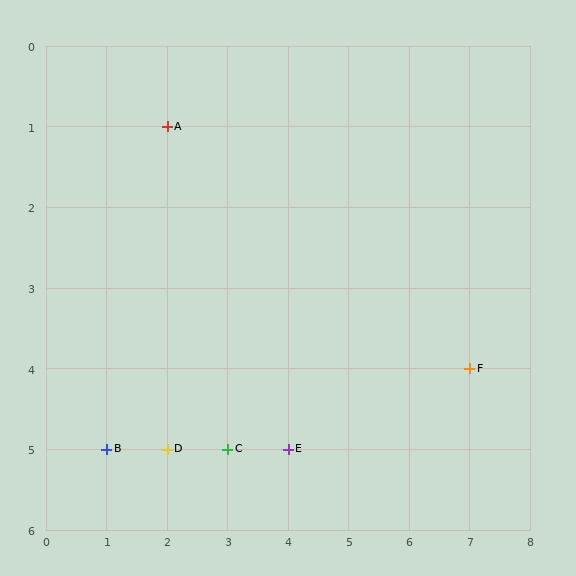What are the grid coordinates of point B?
Point B is at grid coordinates (1, 5).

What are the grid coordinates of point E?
Point E is at grid coordinates (4, 5).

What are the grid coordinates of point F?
Point F is at grid coordinates (7, 4).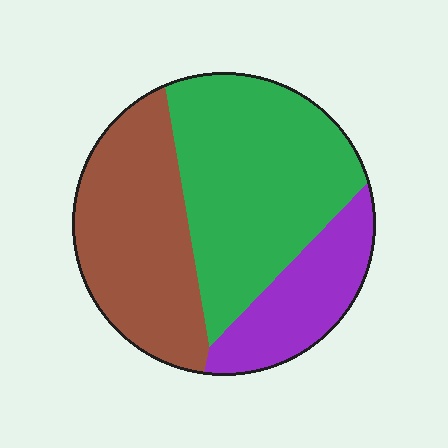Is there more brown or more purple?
Brown.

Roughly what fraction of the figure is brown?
Brown takes up between a quarter and a half of the figure.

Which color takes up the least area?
Purple, at roughly 20%.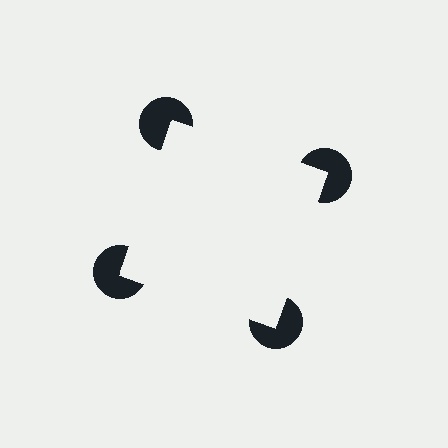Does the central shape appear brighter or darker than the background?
It typically appears slightly brighter than the background, even though no actual brightness change is drawn.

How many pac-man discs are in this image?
There are 4 — one at each vertex of the illusory square.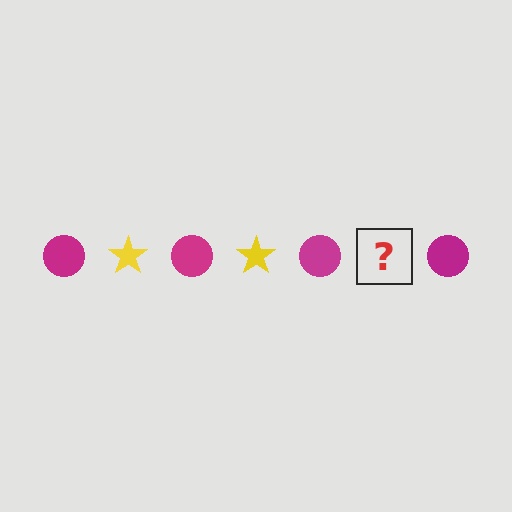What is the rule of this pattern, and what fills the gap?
The rule is that the pattern alternates between magenta circle and yellow star. The gap should be filled with a yellow star.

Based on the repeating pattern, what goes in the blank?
The blank should be a yellow star.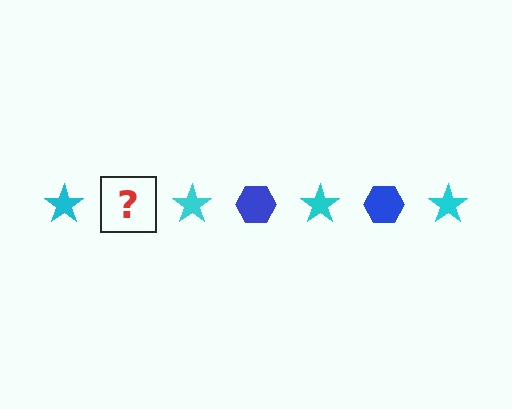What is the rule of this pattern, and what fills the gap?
The rule is that the pattern alternates between cyan star and blue hexagon. The gap should be filled with a blue hexagon.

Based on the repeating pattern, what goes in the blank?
The blank should be a blue hexagon.